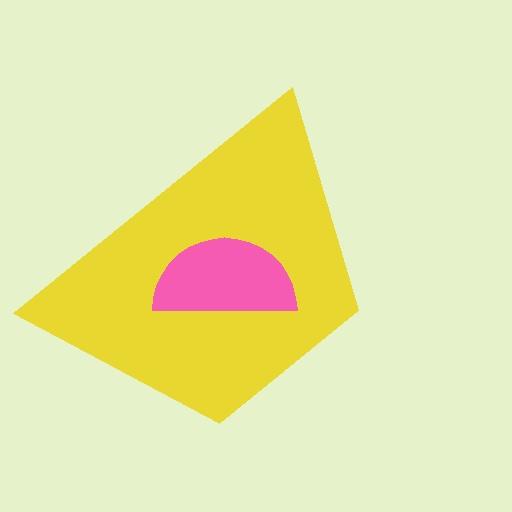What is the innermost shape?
The pink semicircle.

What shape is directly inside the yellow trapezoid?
The pink semicircle.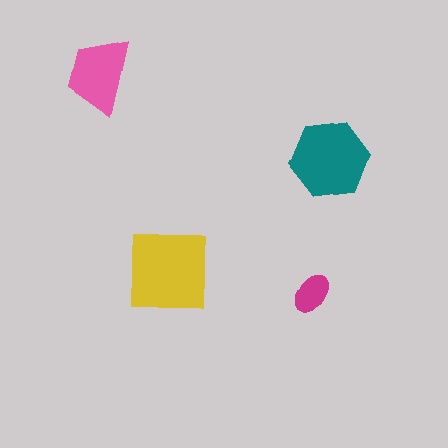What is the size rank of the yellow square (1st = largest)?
1st.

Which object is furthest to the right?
The teal hexagon is rightmost.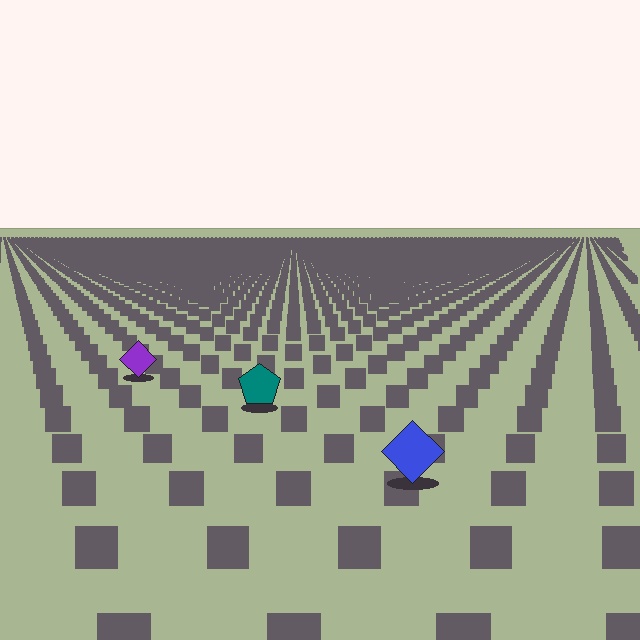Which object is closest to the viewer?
The blue diamond is closest. The texture marks near it are larger and more spread out.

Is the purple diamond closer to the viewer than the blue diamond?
No. The blue diamond is closer — you can tell from the texture gradient: the ground texture is coarser near it.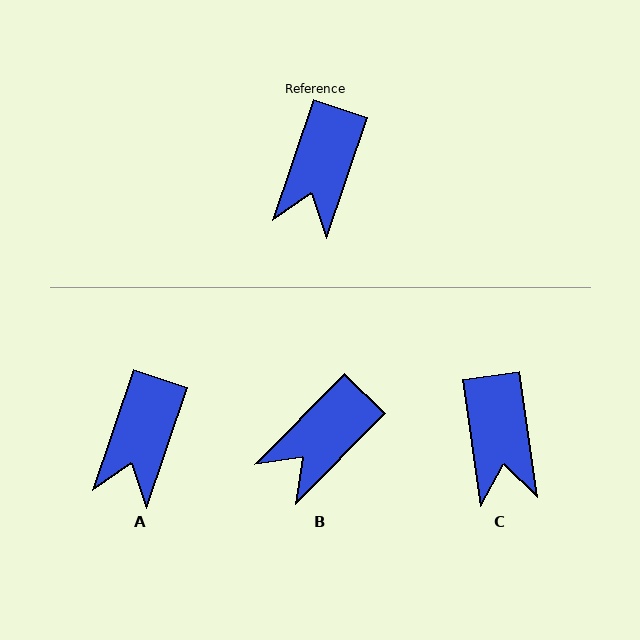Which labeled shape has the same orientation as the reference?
A.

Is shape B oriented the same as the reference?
No, it is off by about 26 degrees.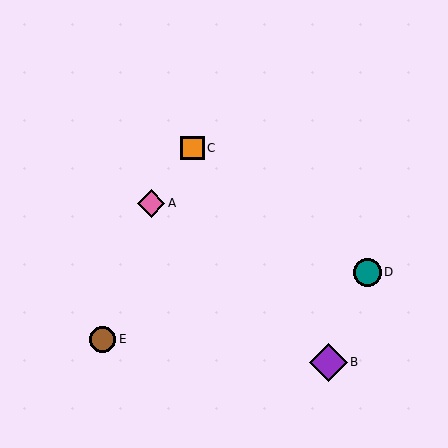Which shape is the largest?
The purple diamond (labeled B) is the largest.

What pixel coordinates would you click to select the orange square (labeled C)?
Click at (193, 148) to select the orange square C.